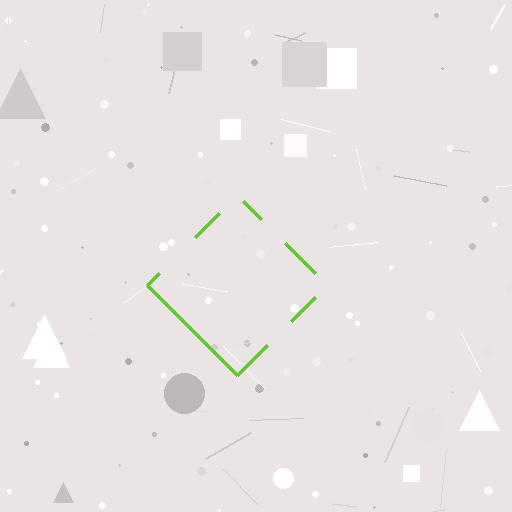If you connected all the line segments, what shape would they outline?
They would outline a diamond.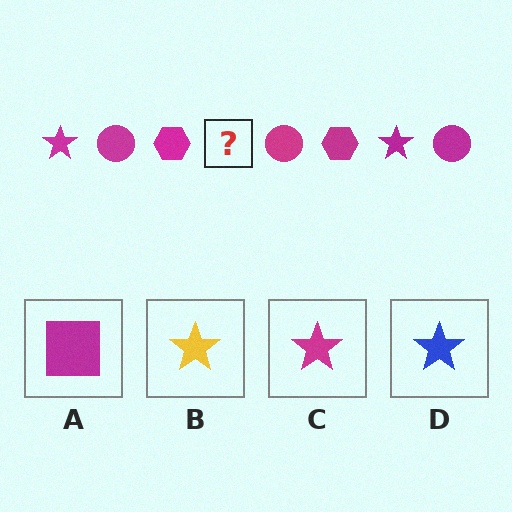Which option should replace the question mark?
Option C.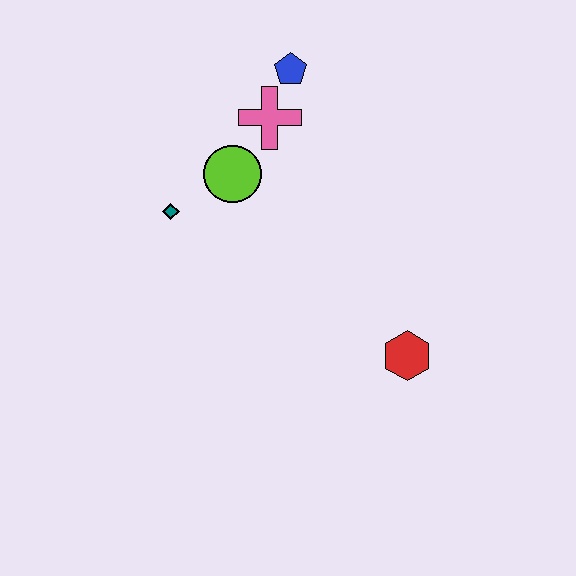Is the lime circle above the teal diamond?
Yes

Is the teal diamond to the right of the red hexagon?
No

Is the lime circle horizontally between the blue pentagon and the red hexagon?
No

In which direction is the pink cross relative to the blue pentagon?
The pink cross is below the blue pentagon.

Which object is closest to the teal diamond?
The lime circle is closest to the teal diamond.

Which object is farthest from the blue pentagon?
The red hexagon is farthest from the blue pentagon.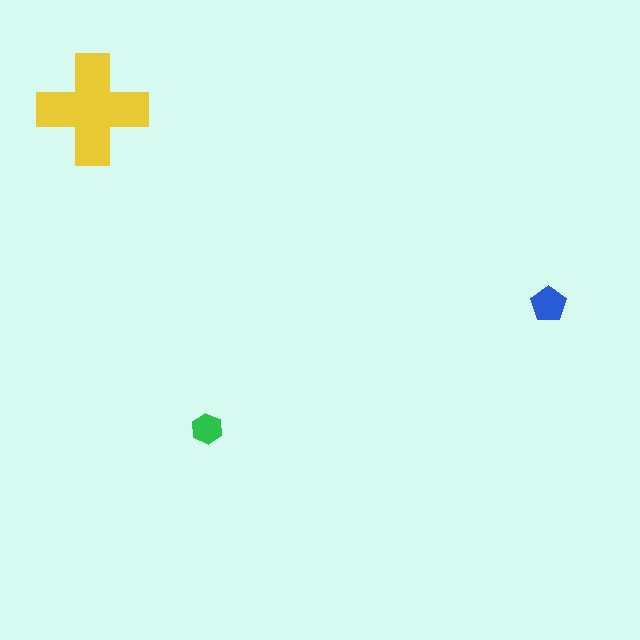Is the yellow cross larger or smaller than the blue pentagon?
Larger.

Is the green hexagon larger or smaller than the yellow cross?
Smaller.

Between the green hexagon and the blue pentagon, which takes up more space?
The blue pentagon.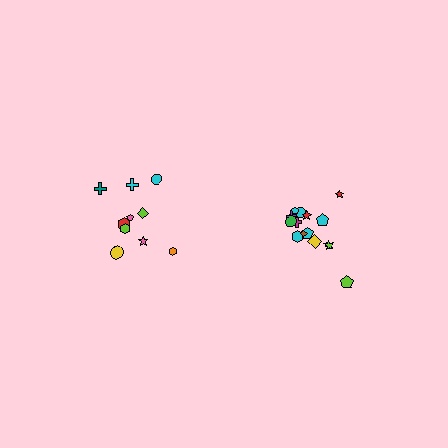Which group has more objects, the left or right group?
The right group.